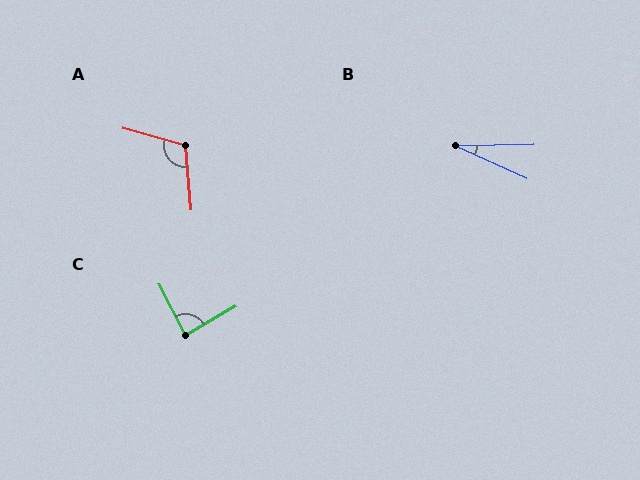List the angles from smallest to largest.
B (25°), C (87°), A (111°).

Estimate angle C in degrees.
Approximately 87 degrees.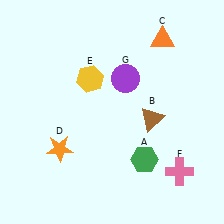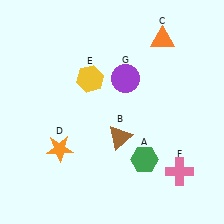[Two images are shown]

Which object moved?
The brown triangle (B) moved left.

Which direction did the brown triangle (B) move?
The brown triangle (B) moved left.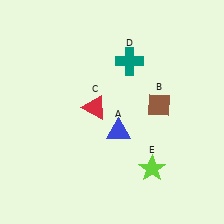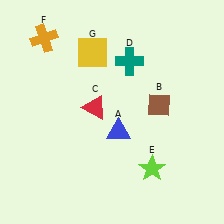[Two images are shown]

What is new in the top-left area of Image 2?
An orange cross (F) was added in the top-left area of Image 2.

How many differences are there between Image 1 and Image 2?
There are 2 differences between the two images.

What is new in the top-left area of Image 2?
A yellow square (G) was added in the top-left area of Image 2.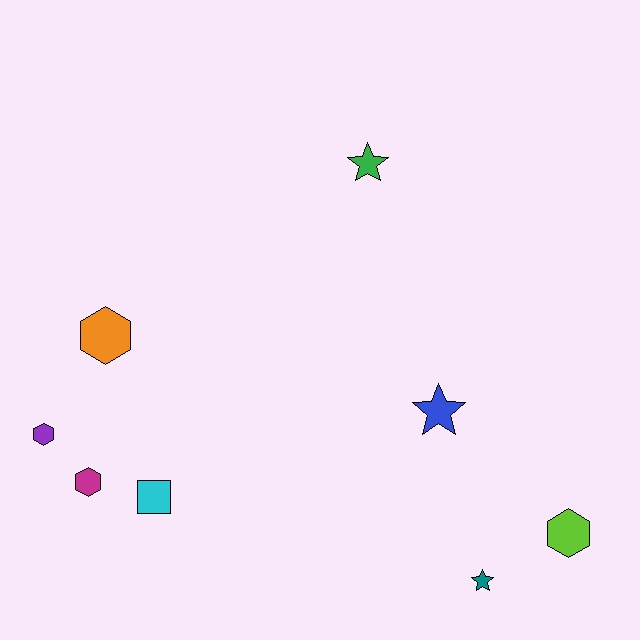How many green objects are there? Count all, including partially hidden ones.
There is 1 green object.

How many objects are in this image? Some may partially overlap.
There are 8 objects.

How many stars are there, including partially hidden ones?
There are 3 stars.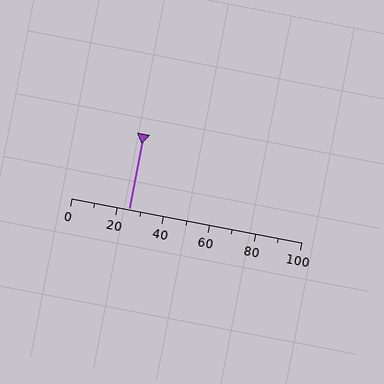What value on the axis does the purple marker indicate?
The marker indicates approximately 25.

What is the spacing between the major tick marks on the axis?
The major ticks are spaced 20 apart.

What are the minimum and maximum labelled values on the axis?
The axis runs from 0 to 100.